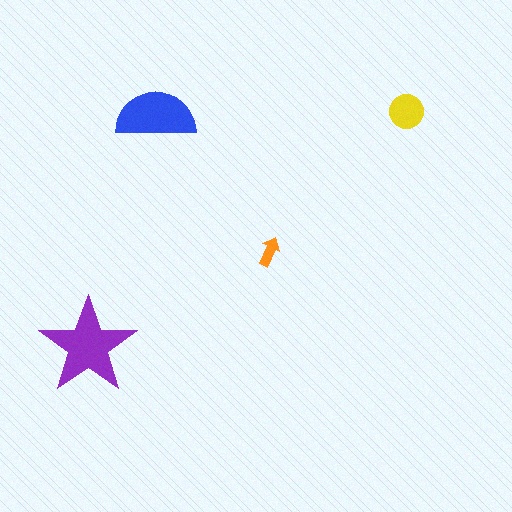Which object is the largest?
The purple star.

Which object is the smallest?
The orange arrow.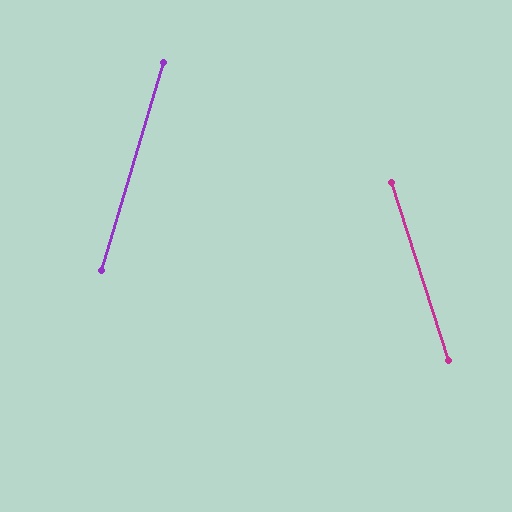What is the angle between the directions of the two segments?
Approximately 35 degrees.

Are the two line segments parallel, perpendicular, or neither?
Neither parallel nor perpendicular — they differ by about 35°.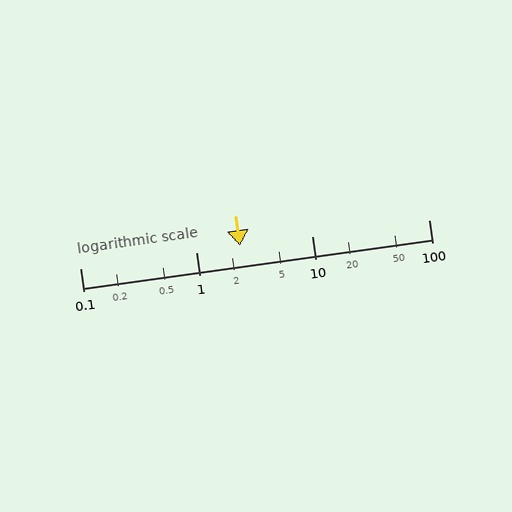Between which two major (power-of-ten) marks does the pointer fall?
The pointer is between 1 and 10.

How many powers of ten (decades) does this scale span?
The scale spans 3 decades, from 0.1 to 100.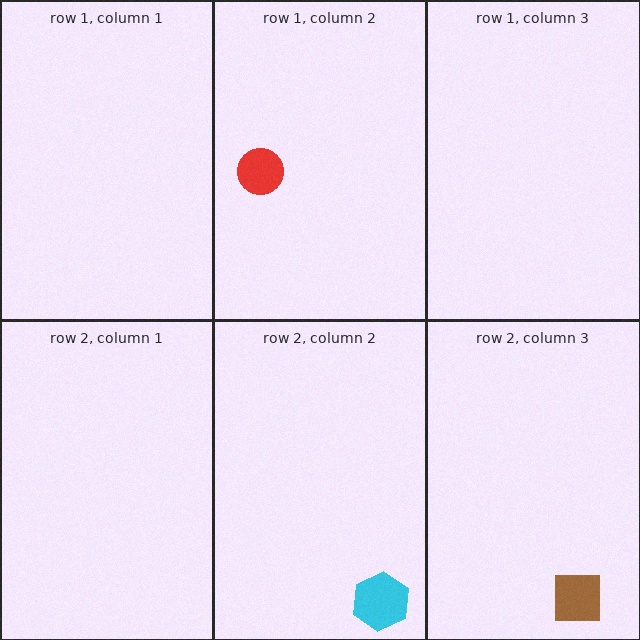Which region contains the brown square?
The row 2, column 3 region.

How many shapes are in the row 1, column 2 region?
1.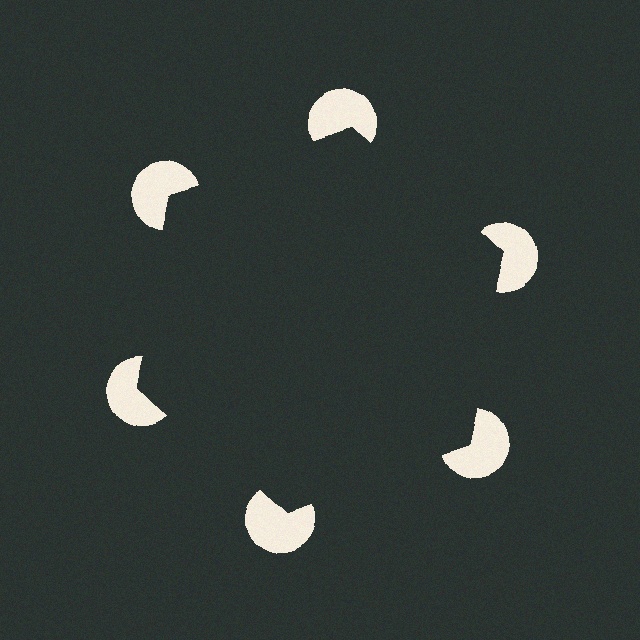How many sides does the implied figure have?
6 sides.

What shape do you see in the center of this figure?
An illusory hexagon — its edges are inferred from the aligned wedge cuts in the pac-man discs, not physically drawn.